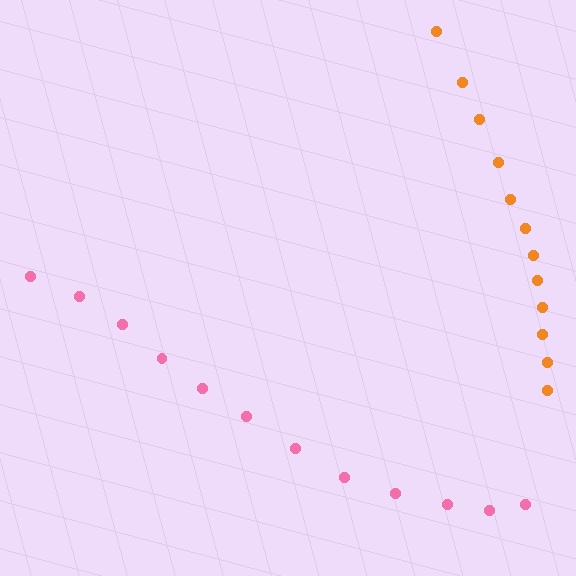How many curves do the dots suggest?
There are 2 distinct paths.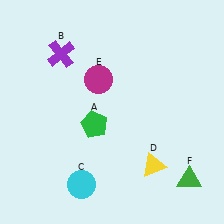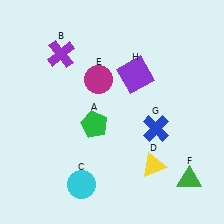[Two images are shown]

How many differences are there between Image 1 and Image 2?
There are 2 differences between the two images.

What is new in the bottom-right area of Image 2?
A blue cross (G) was added in the bottom-right area of Image 2.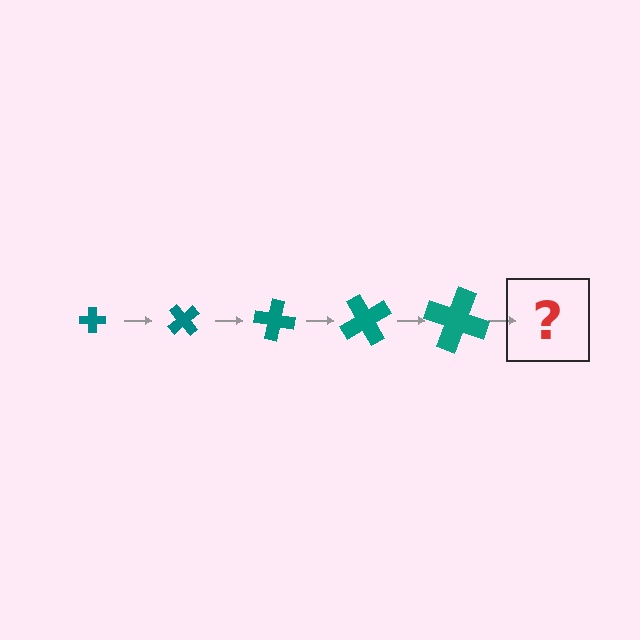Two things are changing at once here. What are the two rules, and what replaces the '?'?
The two rules are that the cross grows larger each step and it rotates 50 degrees each step. The '?' should be a cross, larger than the previous one and rotated 250 degrees from the start.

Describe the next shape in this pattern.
It should be a cross, larger than the previous one and rotated 250 degrees from the start.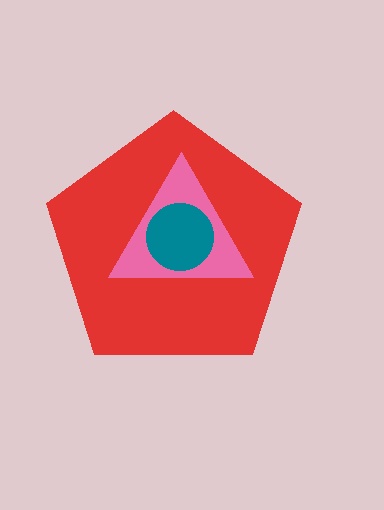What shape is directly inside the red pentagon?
The pink triangle.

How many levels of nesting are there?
3.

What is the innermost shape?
The teal circle.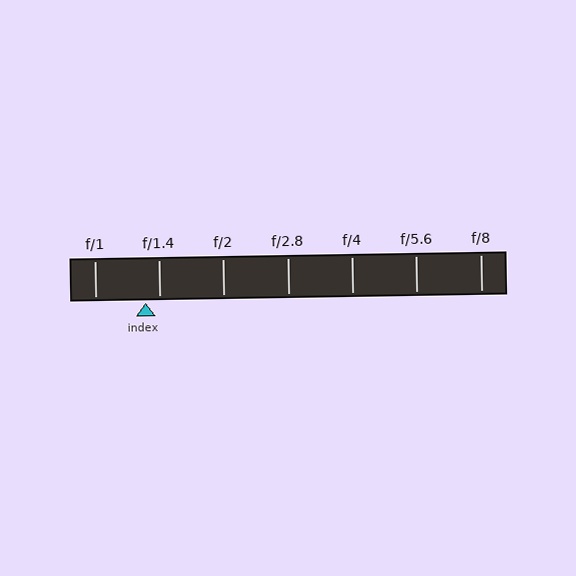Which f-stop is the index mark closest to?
The index mark is closest to f/1.4.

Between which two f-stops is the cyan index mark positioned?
The index mark is between f/1 and f/1.4.